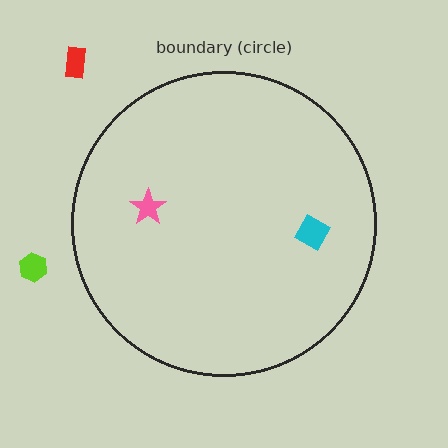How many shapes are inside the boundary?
2 inside, 2 outside.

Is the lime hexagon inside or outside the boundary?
Outside.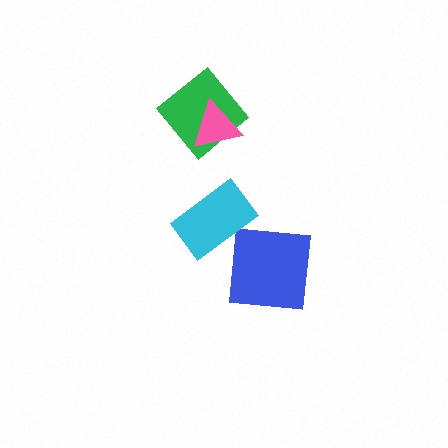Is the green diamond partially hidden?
Yes, it is partially covered by another shape.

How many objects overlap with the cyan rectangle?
0 objects overlap with the cyan rectangle.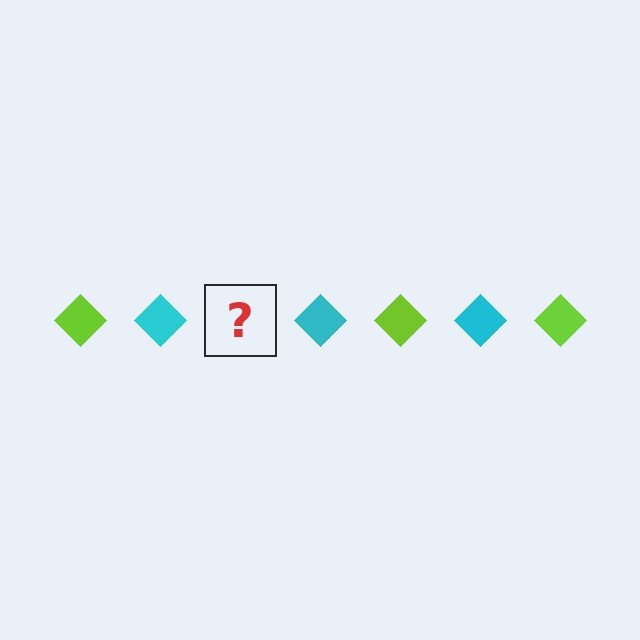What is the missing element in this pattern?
The missing element is a lime diamond.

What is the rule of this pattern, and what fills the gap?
The rule is that the pattern cycles through lime, cyan diamonds. The gap should be filled with a lime diamond.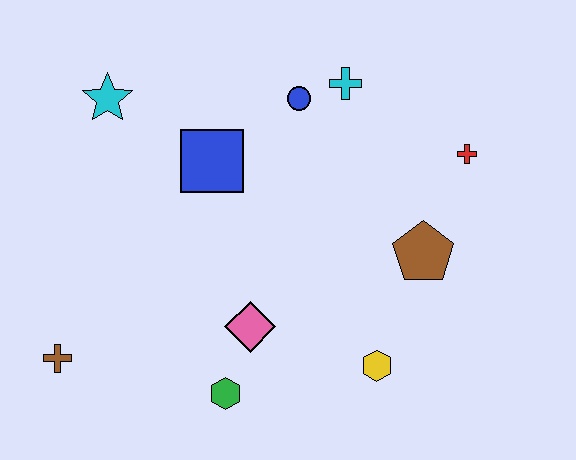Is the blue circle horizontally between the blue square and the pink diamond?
No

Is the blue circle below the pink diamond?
No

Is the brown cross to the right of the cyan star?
No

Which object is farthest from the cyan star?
The yellow hexagon is farthest from the cyan star.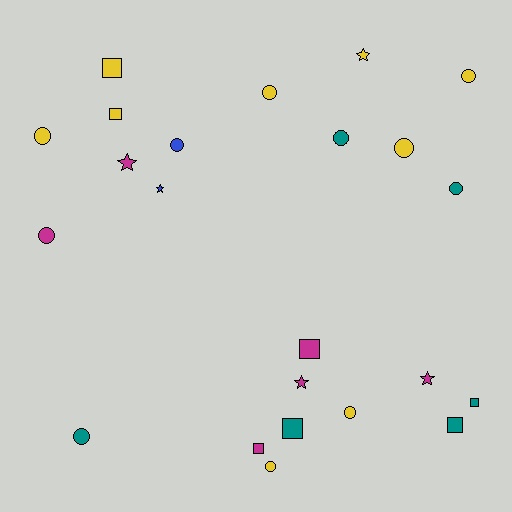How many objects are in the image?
There are 23 objects.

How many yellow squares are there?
There are 2 yellow squares.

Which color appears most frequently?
Yellow, with 9 objects.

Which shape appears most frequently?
Circle, with 11 objects.